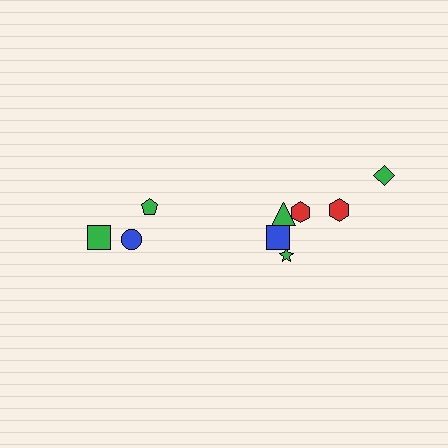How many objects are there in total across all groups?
There are 9 objects.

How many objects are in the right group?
There are 6 objects.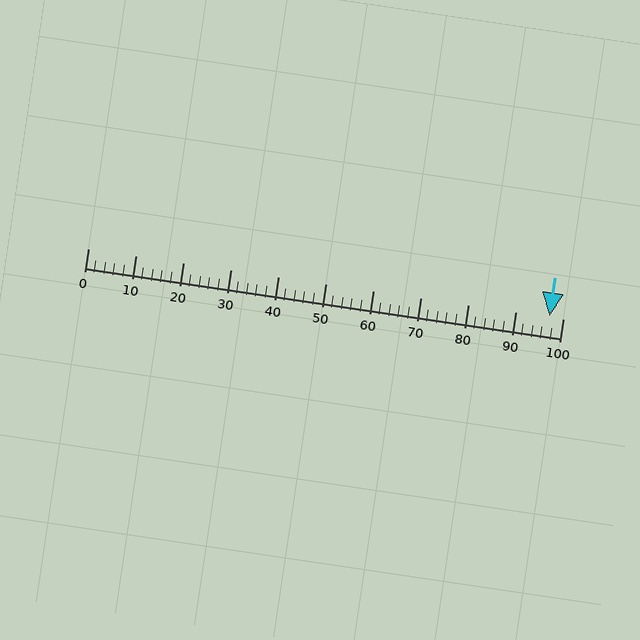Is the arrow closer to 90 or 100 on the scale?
The arrow is closer to 100.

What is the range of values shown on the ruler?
The ruler shows values from 0 to 100.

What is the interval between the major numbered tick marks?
The major tick marks are spaced 10 units apart.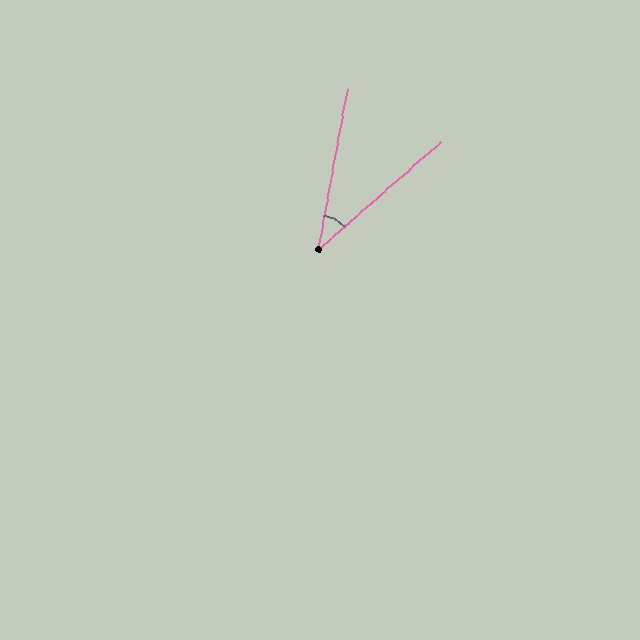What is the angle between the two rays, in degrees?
Approximately 38 degrees.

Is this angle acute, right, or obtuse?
It is acute.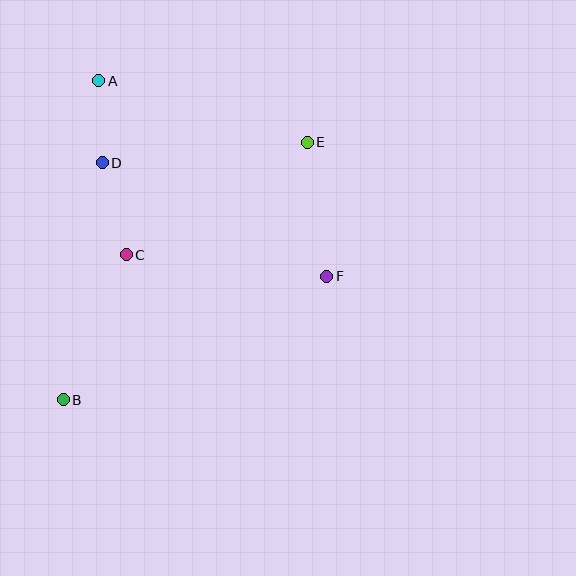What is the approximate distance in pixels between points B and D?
The distance between B and D is approximately 240 pixels.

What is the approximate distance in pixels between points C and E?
The distance between C and E is approximately 213 pixels.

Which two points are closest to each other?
Points A and D are closest to each other.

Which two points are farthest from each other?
Points B and E are farthest from each other.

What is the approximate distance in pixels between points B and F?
The distance between B and F is approximately 291 pixels.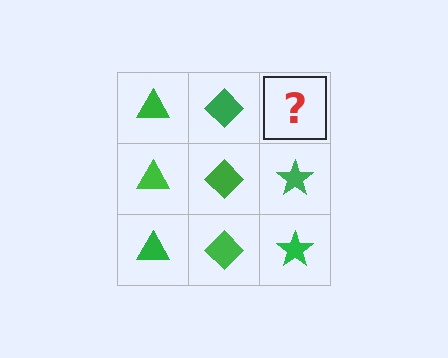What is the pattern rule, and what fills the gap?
The rule is that each column has a consistent shape. The gap should be filled with a green star.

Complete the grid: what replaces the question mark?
The question mark should be replaced with a green star.